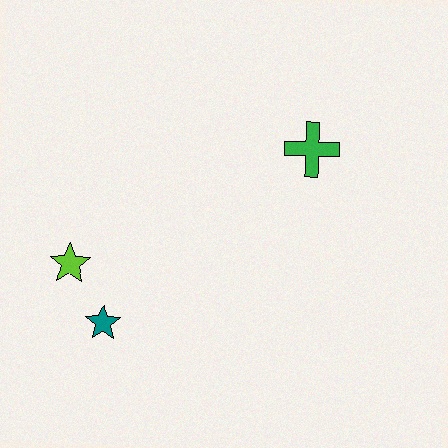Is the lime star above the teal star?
Yes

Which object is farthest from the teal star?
The green cross is farthest from the teal star.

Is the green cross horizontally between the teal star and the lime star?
No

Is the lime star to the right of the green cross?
No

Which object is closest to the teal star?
The lime star is closest to the teal star.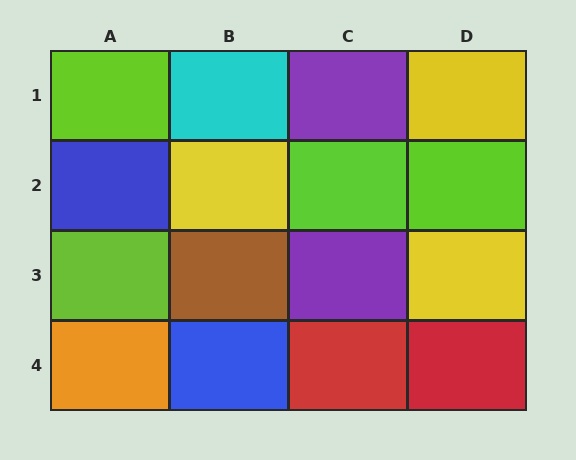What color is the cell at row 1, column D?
Yellow.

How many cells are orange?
1 cell is orange.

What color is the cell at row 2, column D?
Lime.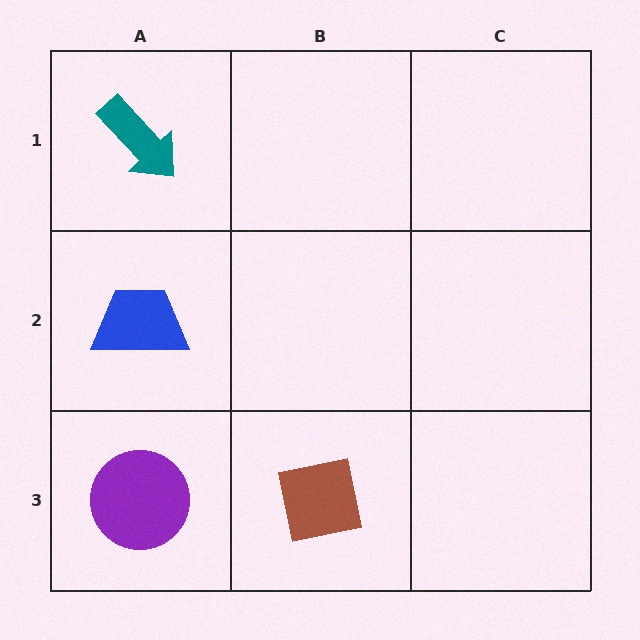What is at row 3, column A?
A purple circle.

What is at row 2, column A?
A blue trapezoid.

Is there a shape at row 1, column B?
No, that cell is empty.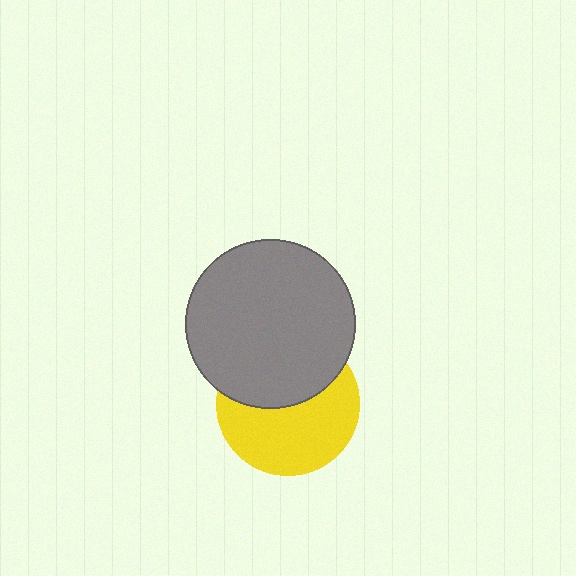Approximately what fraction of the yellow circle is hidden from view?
Roughly 43% of the yellow circle is hidden behind the gray circle.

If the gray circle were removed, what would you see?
You would see the complete yellow circle.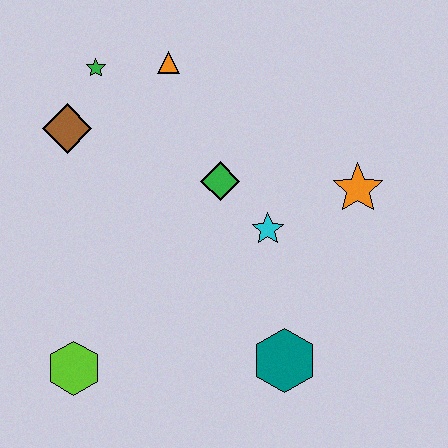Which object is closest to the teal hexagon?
The cyan star is closest to the teal hexagon.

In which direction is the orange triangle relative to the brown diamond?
The orange triangle is to the right of the brown diamond.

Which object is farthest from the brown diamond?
The teal hexagon is farthest from the brown diamond.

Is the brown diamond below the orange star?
No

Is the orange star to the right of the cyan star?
Yes